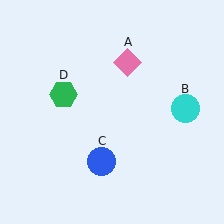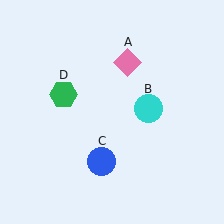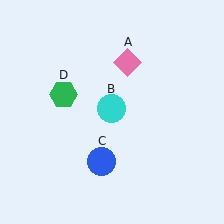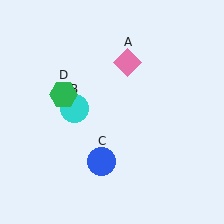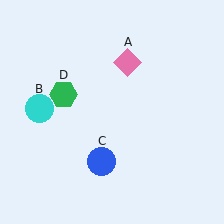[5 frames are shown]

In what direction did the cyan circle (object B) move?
The cyan circle (object B) moved left.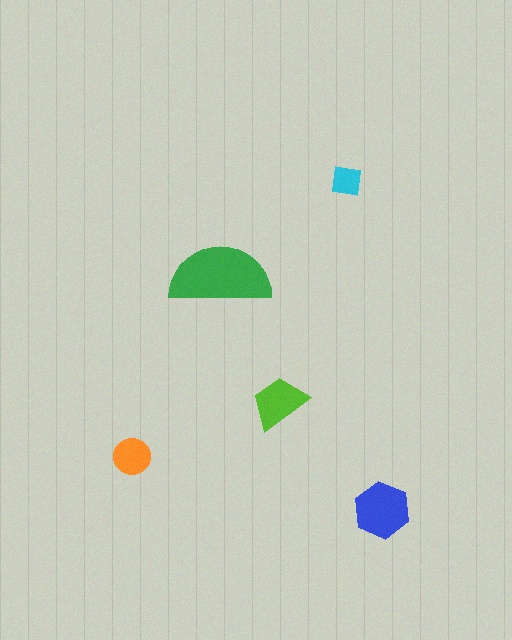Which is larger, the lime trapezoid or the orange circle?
The lime trapezoid.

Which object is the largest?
The green semicircle.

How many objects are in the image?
There are 5 objects in the image.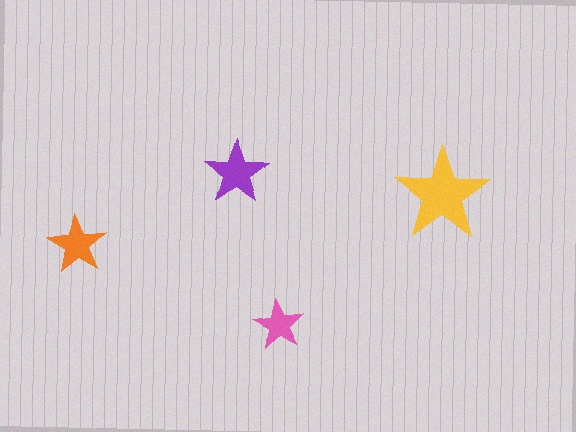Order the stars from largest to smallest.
the yellow one, the purple one, the orange one, the pink one.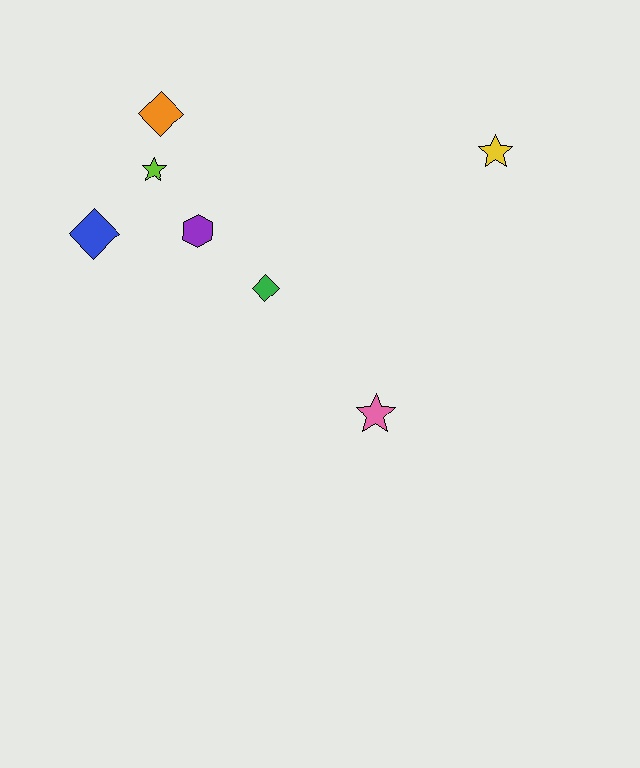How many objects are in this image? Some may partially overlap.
There are 7 objects.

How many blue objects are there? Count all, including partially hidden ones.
There is 1 blue object.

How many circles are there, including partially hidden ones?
There are no circles.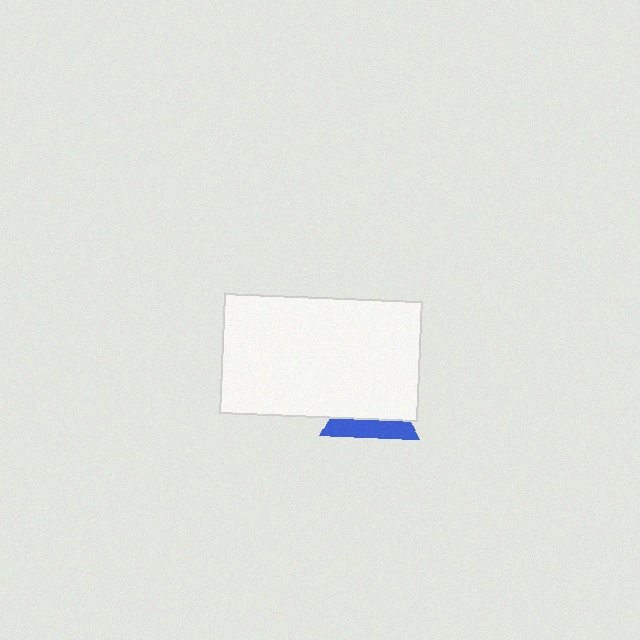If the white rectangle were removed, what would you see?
You would see the complete blue triangle.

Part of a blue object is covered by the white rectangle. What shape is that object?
It is a triangle.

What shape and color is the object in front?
The object in front is a white rectangle.